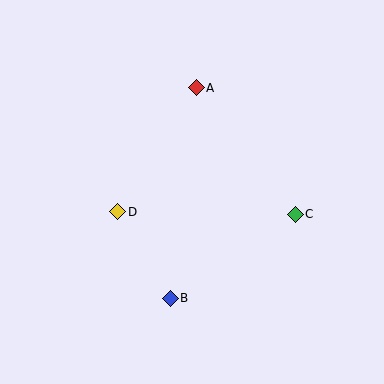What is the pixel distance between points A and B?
The distance between A and B is 212 pixels.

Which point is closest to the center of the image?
Point D at (118, 212) is closest to the center.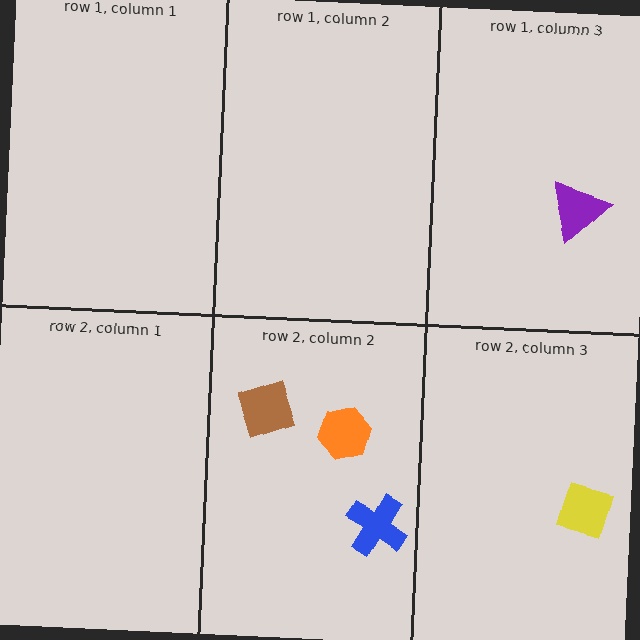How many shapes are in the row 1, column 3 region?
1.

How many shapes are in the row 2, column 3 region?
1.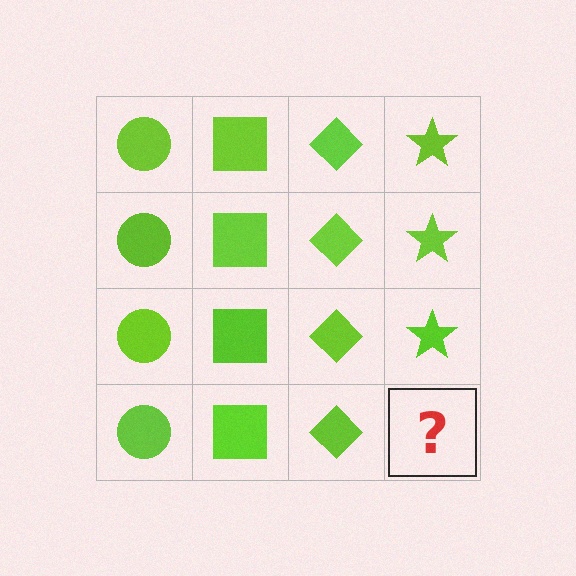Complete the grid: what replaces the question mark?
The question mark should be replaced with a lime star.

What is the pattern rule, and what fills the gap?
The rule is that each column has a consistent shape. The gap should be filled with a lime star.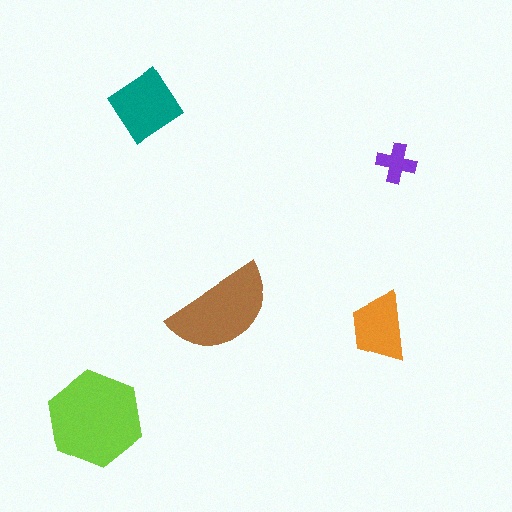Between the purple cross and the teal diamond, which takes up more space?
The teal diamond.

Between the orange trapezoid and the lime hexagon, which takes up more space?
The lime hexagon.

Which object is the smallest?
The purple cross.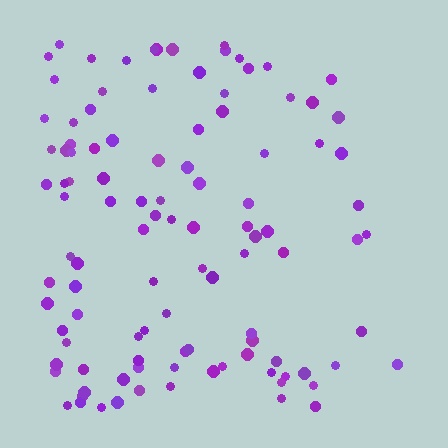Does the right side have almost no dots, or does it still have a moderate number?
Still a moderate number, just noticeably fewer than the left.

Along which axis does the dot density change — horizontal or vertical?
Horizontal.